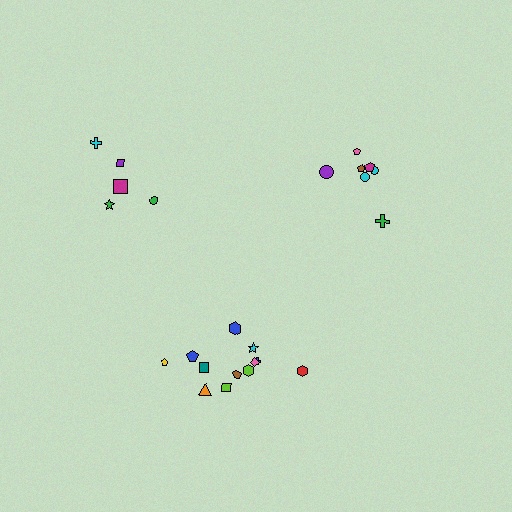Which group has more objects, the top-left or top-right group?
The top-right group.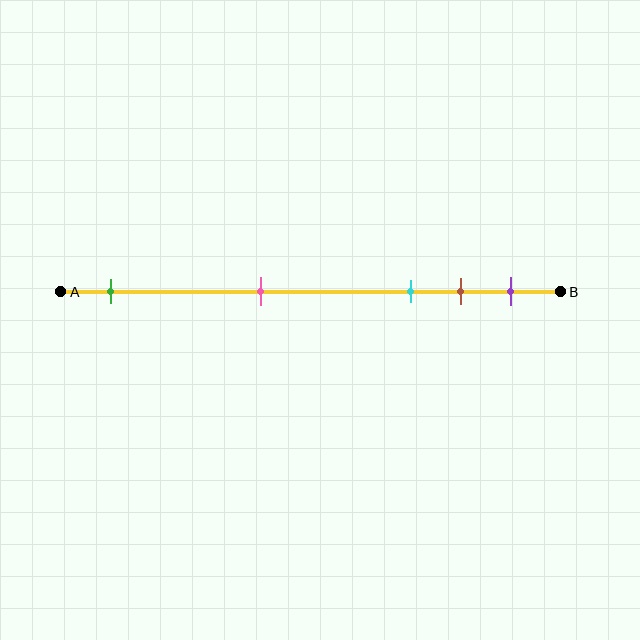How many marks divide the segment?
There are 5 marks dividing the segment.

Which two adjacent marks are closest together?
The brown and purple marks are the closest adjacent pair.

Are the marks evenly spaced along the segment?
No, the marks are not evenly spaced.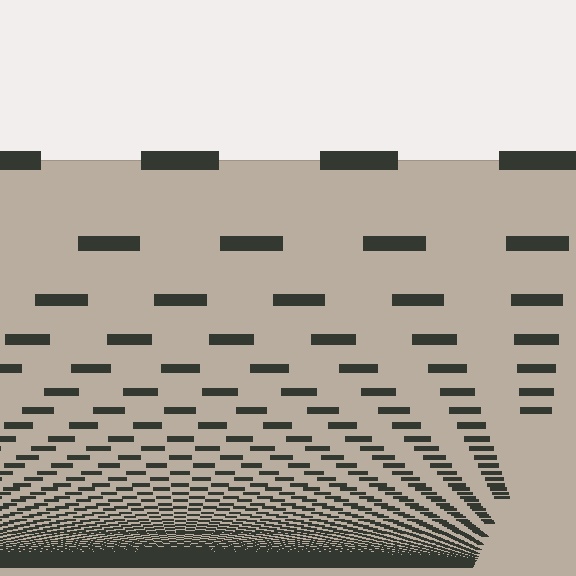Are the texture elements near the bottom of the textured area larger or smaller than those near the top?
Smaller. The gradient is inverted — elements near the bottom are smaller and denser.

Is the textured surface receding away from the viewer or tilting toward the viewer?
The surface appears to tilt toward the viewer. Texture elements get larger and sparser toward the top.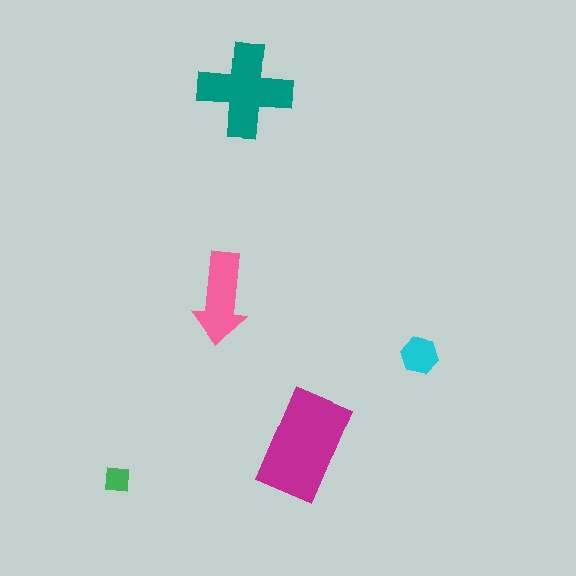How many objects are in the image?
There are 5 objects in the image.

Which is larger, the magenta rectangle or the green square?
The magenta rectangle.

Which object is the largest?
The magenta rectangle.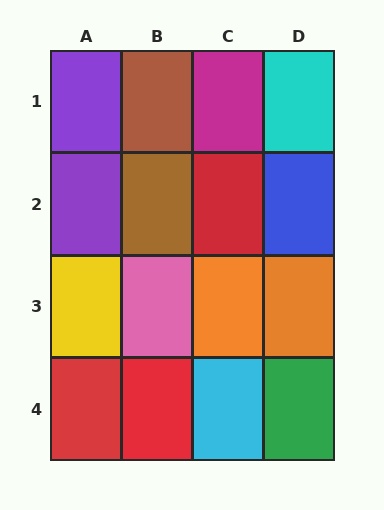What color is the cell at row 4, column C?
Cyan.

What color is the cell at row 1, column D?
Cyan.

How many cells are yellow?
1 cell is yellow.